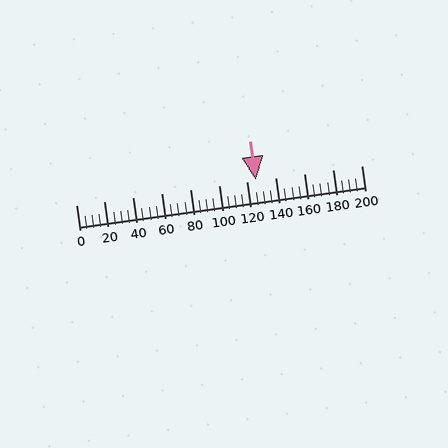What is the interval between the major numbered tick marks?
The major tick marks are spaced 20 units apart.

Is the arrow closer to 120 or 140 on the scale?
The arrow is closer to 120.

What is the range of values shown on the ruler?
The ruler shows values from 0 to 200.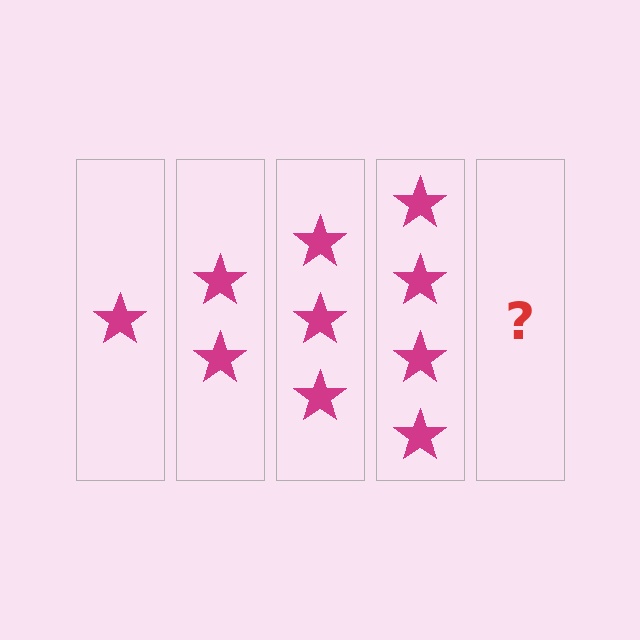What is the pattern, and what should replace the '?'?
The pattern is that each step adds one more star. The '?' should be 5 stars.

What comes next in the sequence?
The next element should be 5 stars.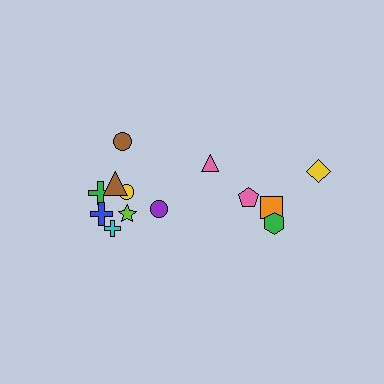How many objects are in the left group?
There are 8 objects.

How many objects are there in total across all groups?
There are 13 objects.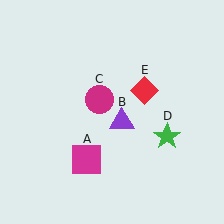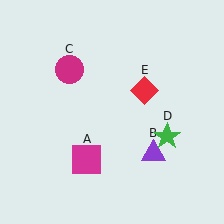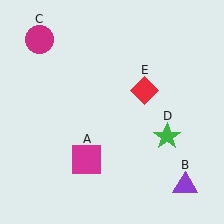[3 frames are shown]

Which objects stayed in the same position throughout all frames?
Magenta square (object A) and green star (object D) and red diamond (object E) remained stationary.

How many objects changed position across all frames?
2 objects changed position: purple triangle (object B), magenta circle (object C).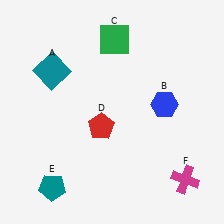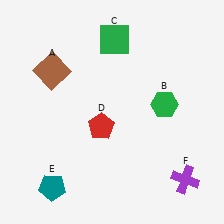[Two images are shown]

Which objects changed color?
A changed from teal to brown. B changed from blue to green. F changed from magenta to purple.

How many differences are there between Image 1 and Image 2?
There are 3 differences between the two images.